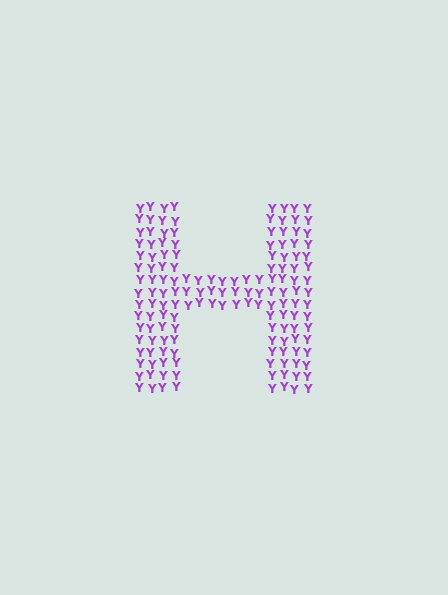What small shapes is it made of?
It is made of small letter Y's.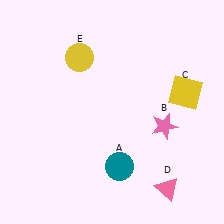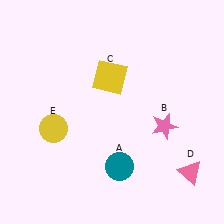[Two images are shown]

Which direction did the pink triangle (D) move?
The pink triangle (D) moved right.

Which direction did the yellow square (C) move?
The yellow square (C) moved left.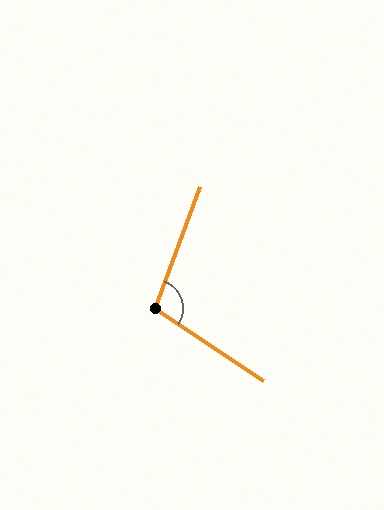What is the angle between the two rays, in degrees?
Approximately 103 degrees.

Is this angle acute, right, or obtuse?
It is obtuse.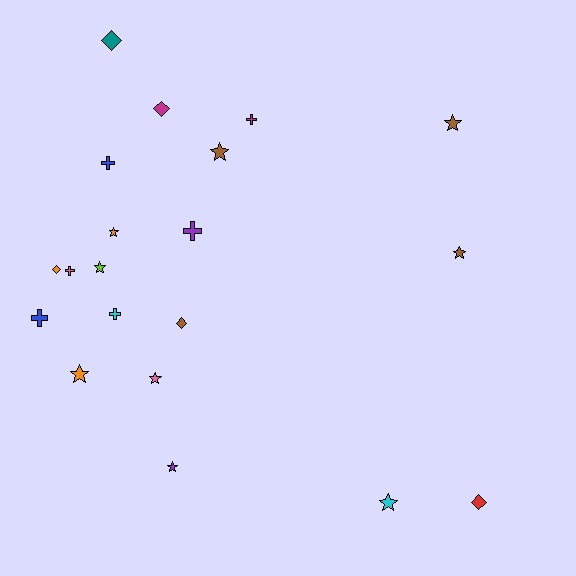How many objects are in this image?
There are 20 objects.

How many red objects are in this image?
There is 1 red object.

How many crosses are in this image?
There are 6 crosses.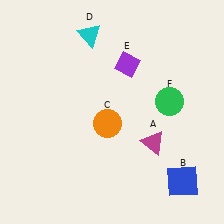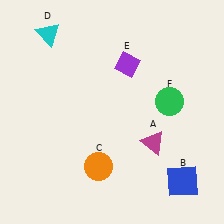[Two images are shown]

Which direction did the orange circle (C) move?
The orange circle (C) moved down.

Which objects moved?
The objects that moved are: the orange circle (C), the cyan triangle (D).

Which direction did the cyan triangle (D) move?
The cyan triangle (D) moved left.